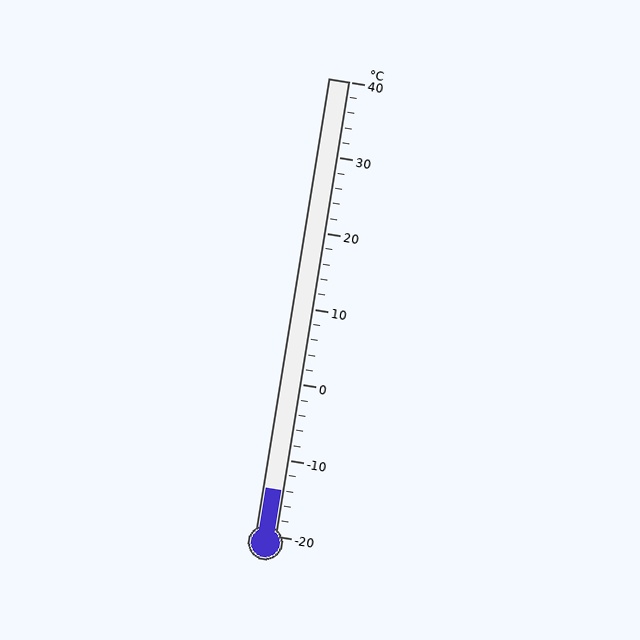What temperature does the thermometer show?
The thermometer shows approximately -14°C.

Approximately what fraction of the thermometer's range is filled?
The thermometer is filled to approximately 10% of its range.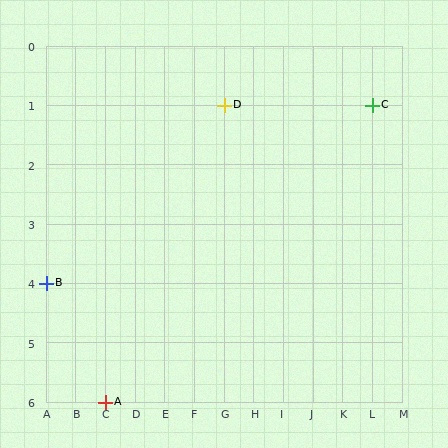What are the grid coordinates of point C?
Point C is at grid coordinates (L, 1).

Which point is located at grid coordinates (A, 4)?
Point B is at (A, 4).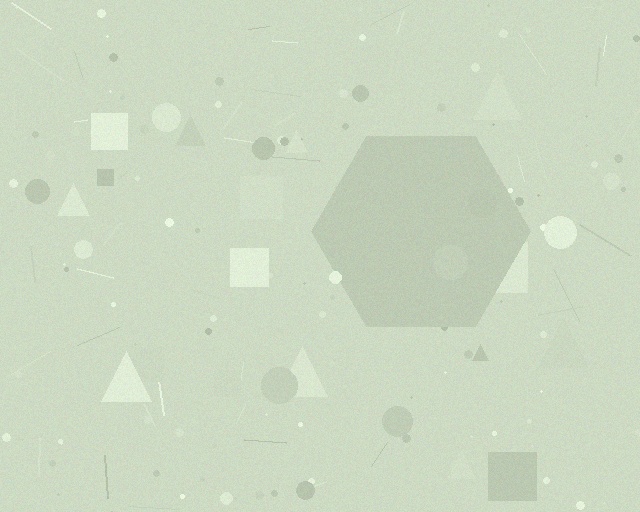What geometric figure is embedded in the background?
A hexagon is embedded in the background.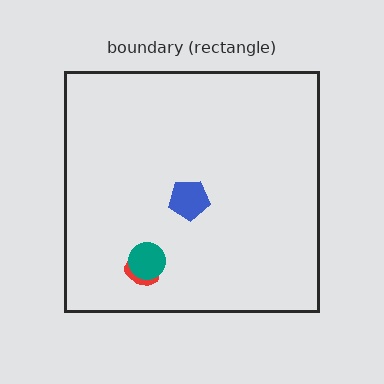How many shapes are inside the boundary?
3 inside, 0 outside.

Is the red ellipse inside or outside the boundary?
Inside.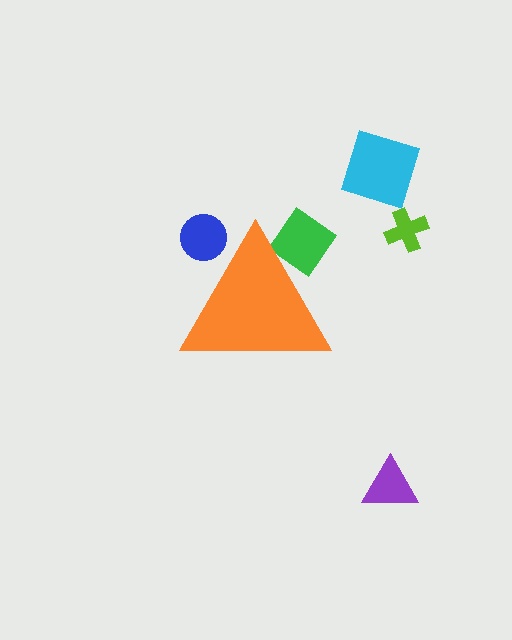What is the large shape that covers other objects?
An orange triangle.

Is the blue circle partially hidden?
Yes, the blue circle is partially hidden behind the orange triangle.